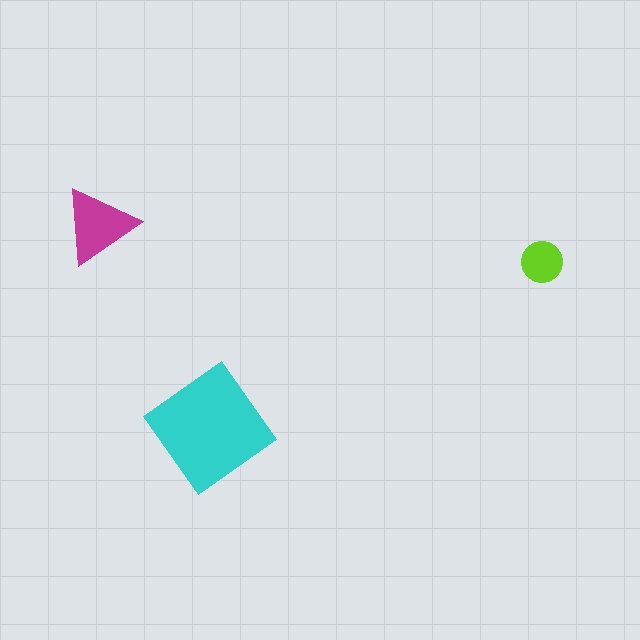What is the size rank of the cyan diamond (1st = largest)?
1st.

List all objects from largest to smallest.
The cyan diamond, the magenta triangle, the lime circle.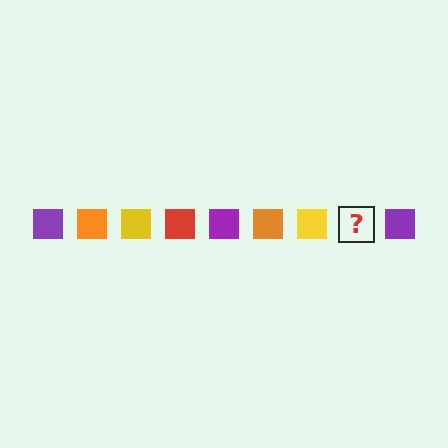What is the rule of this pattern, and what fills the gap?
The rule is that the pattern cycles through purple, orange, yellow, red squares. The gap should be filled with a red square.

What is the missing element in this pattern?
The missing element is a red square.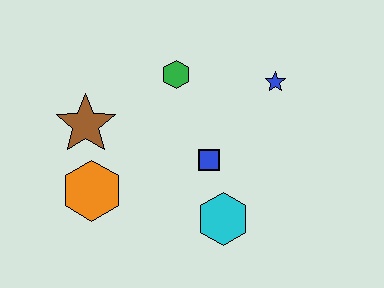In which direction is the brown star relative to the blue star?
The brown star is to the left of the blue star.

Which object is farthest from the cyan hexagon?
The brown star is farthest from the cyan hexagon.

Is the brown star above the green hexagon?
No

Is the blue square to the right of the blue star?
No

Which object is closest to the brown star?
The orange hexagon is closest to the brown star.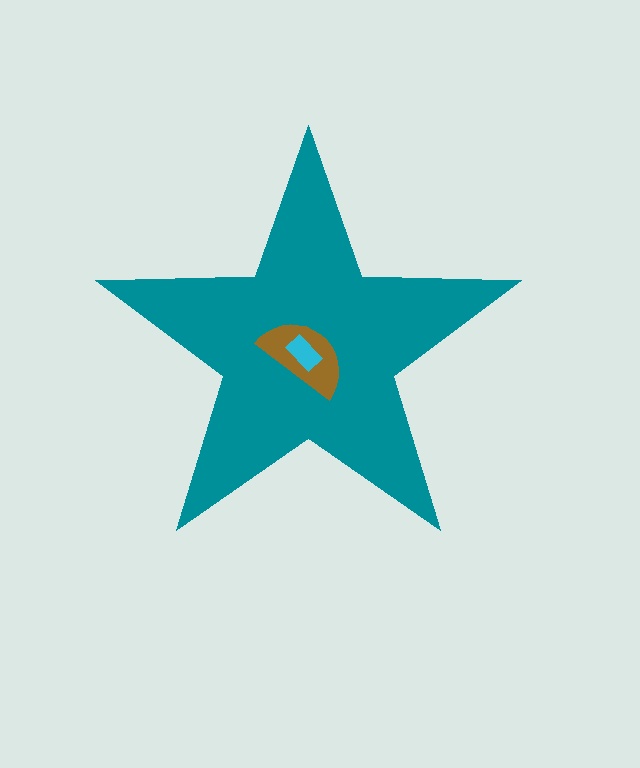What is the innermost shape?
The cyan rectangle.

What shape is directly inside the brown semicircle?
The cyan rectangle.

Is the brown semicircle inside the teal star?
Yes.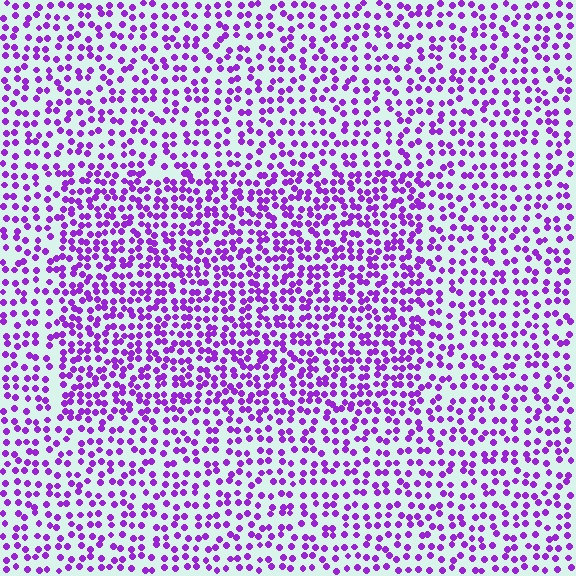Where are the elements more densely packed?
The elements are more densely packed inside the rectangle boundary.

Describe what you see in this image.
The image contains small purple elements arranged at two different densities. A rectangle-shaped region is visible where the elements are more densely packed than the surrounding area.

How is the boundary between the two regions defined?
The boundary is defined by a change in element density (approximately 1.6x ratio). All elements are the same color, size, and shape.